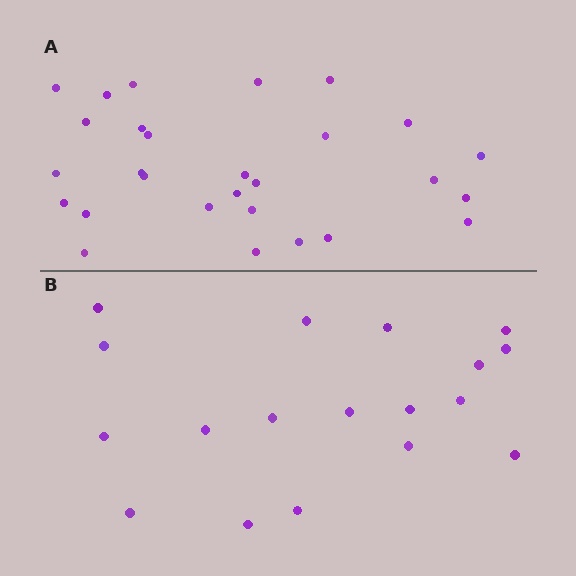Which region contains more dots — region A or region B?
Region A (the top region) has more dots.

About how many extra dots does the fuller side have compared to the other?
Region A has roughly 10 or so more dots than region B.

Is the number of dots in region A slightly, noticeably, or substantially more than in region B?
Region A has substantially more. The ratio is roughly 1.6 to 1.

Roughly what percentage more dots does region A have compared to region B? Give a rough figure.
About 55% more.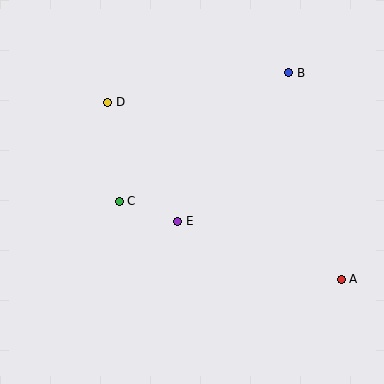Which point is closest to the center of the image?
Point E at (178, 221) is closest to the center.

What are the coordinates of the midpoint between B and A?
The midpoint between B and A is at (315, 176).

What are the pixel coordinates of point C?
Point C is at (119, 201).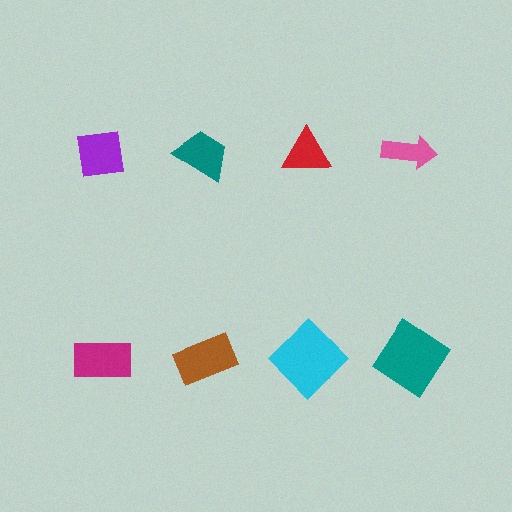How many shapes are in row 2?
4 shapes.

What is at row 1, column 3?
A red triangle.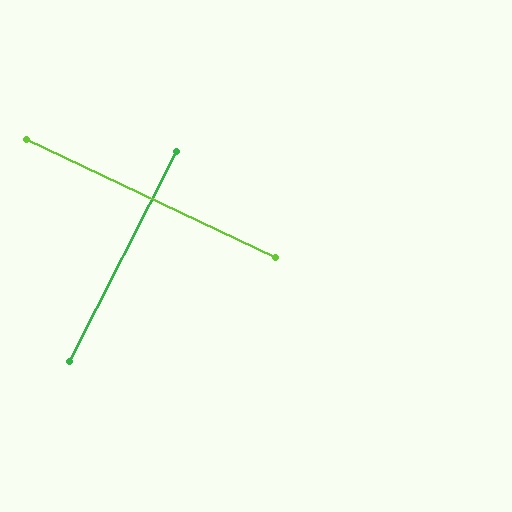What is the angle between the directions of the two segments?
Approximately 88 degrees.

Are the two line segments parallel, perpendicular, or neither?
Perpendicular — they meet at approximately 88°.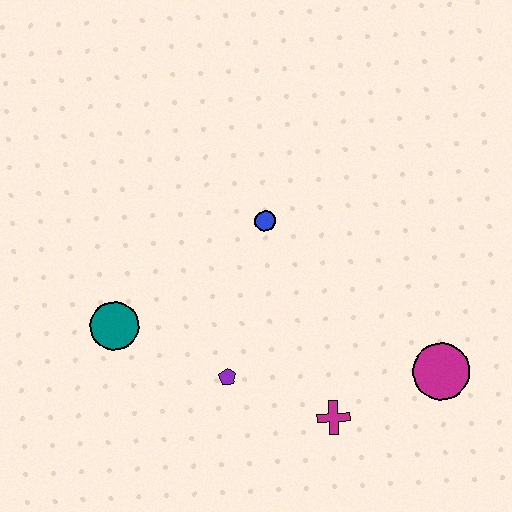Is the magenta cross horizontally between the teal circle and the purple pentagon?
No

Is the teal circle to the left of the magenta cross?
Yes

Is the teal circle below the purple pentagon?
No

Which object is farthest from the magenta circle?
The teal circle is farthest from the magenta circle.